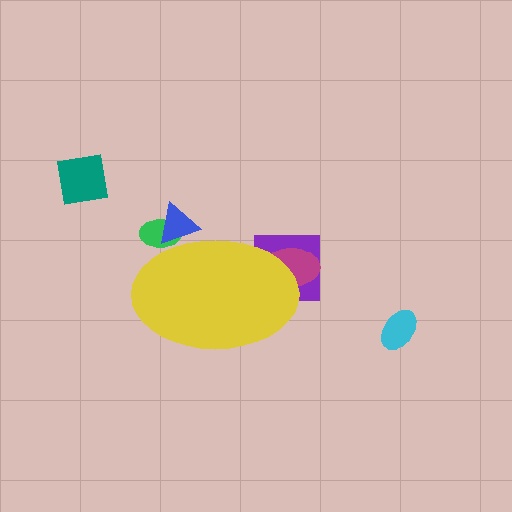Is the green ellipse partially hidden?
Yes, the green ellipse is partially hidden behind the yellow ellipse.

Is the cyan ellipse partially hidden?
No, the cyan ellipse is fully visible.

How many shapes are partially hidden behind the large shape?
4 shapes are partially hidden.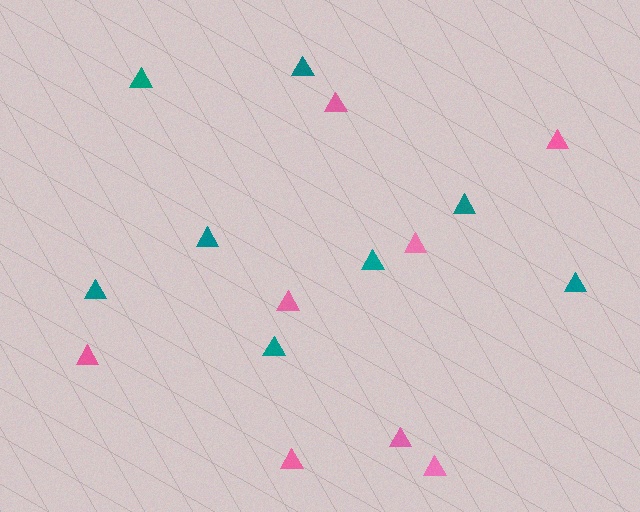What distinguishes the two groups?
There are 2 groups: one group of pink triangles (8) and one group of teal triangles (8).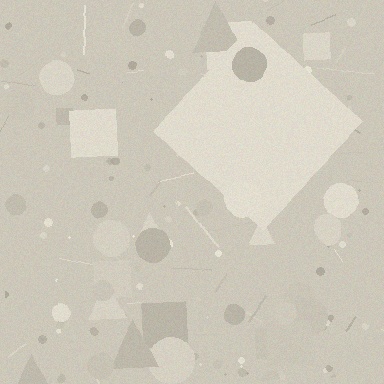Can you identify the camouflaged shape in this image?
The camouflaged shape is a diamond.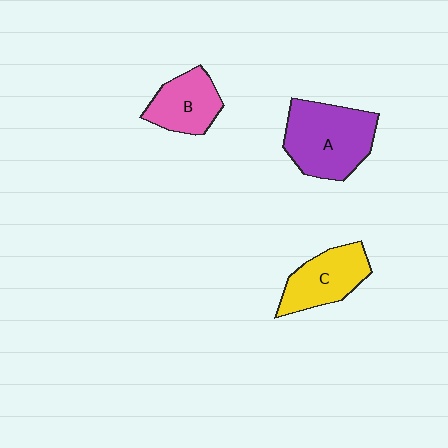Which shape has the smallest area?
Shape B (pink).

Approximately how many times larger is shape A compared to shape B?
Approximately 1.6 times.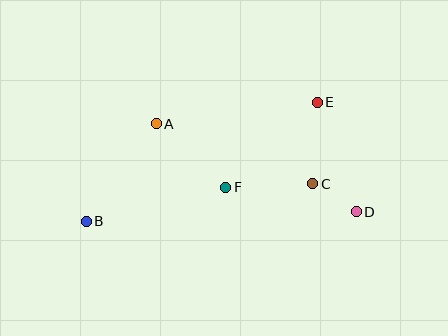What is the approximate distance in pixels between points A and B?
The distance between A and B is approximately 120 pixels.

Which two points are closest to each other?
Points C and D are closest to each other.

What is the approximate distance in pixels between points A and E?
The distance between A and E is approximately 162 pixels.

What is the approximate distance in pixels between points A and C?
The distance between A and C is approximately 168 pixels.